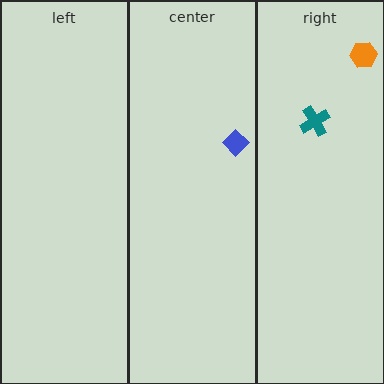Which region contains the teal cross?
The right region.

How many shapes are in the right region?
2.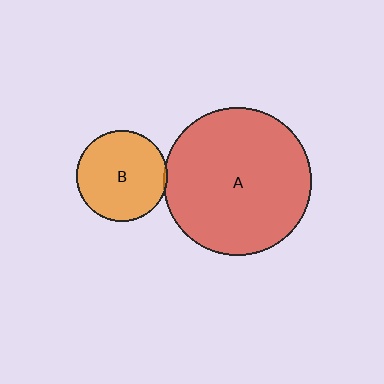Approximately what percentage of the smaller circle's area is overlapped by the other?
Approximately 5%.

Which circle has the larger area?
Circle A (red).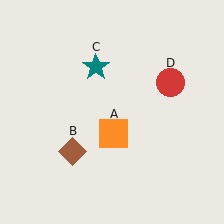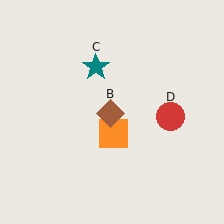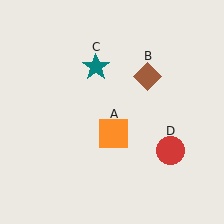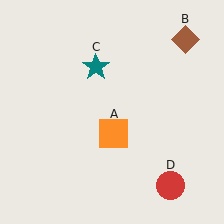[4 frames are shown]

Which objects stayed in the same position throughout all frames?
Orange square (object A) and teal star (object C) remained stationary.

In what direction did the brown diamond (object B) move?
The brown diamond (object B) moved up and to the right.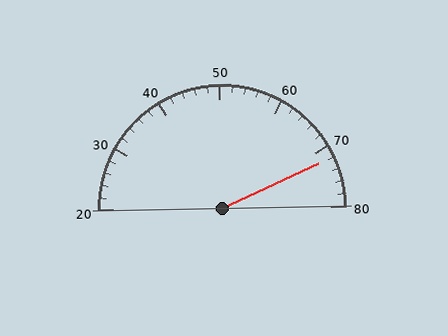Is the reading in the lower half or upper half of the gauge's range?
The reading is in the upper half of the range (20 to 80).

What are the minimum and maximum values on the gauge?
The gauge ranges from 20 to 80.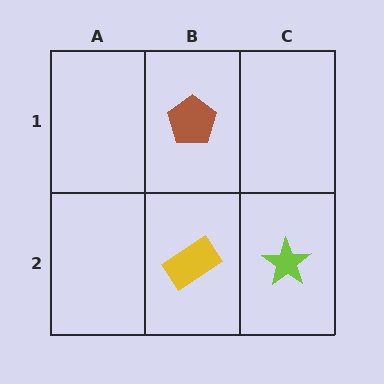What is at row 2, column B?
A yellow rectangle.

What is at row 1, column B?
A brown pentagon.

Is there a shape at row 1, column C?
No, that cell is empty.